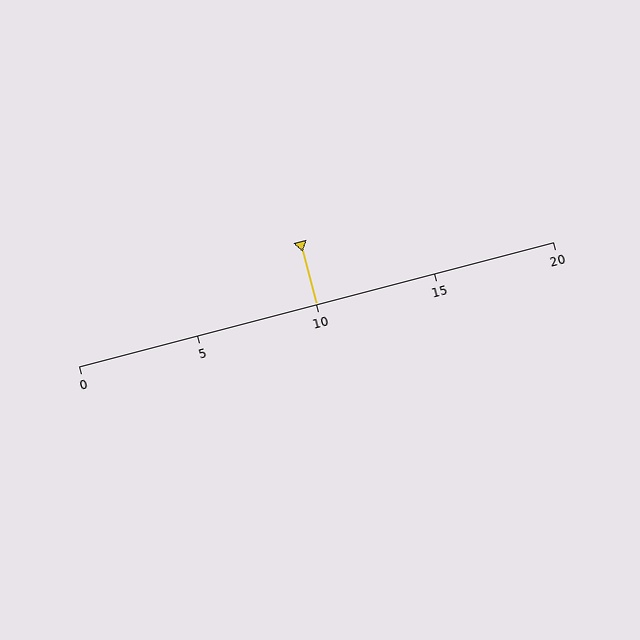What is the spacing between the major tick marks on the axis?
The major ticks are spaced 5 apart.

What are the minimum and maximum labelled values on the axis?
The axis runs from 0 to 20.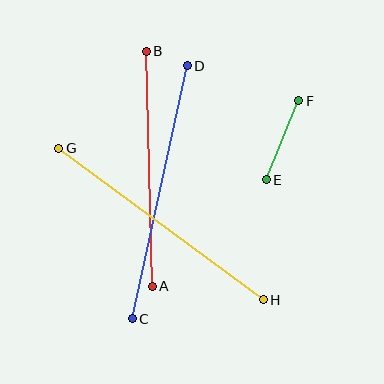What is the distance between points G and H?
The distance is approximately 254 pixels.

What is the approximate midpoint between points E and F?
The midpoint is at approximately (282, 140) pixels.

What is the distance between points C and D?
The distance is approximately 259 pixels.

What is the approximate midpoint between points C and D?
The midpoint is at approximately (160, 192) pixels.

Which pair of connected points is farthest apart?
Points C and D are farthest apart.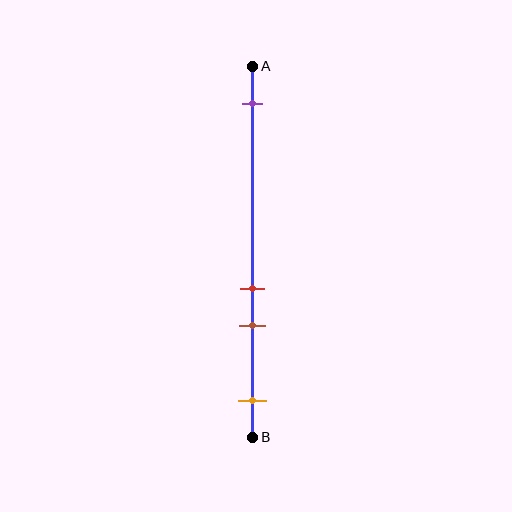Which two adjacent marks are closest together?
The red and brown marks are the closest adjacent pair.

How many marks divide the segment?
There are 4 marks dividing the segment.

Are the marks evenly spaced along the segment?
No, the marks are not evenly spaced.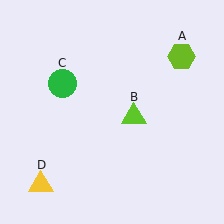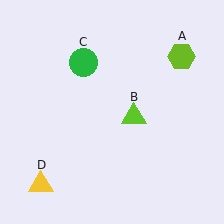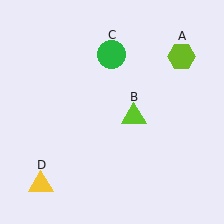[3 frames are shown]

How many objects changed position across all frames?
1 object changed position: green circle (object C).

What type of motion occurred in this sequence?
The green circle (object C) rotated clockwise around the center of the scene.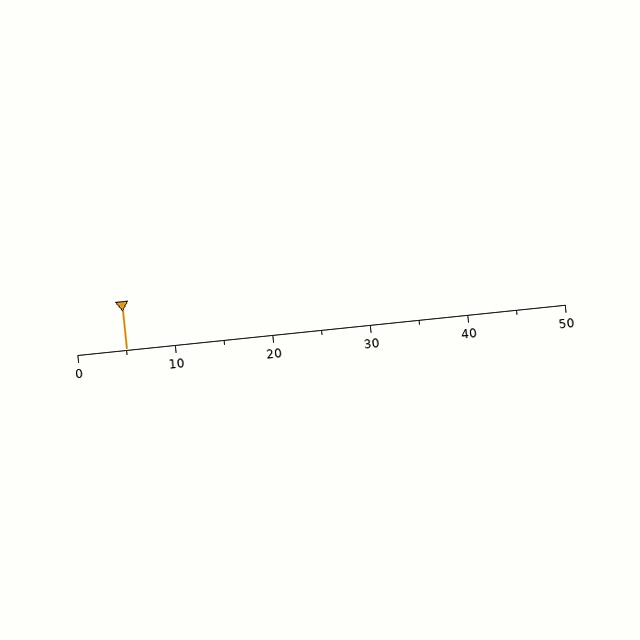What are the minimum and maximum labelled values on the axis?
The axis runs from 0 to 50.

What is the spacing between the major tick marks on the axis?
The major ticks are spaced 10 apart.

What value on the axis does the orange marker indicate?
The marker indicates approximately 5.